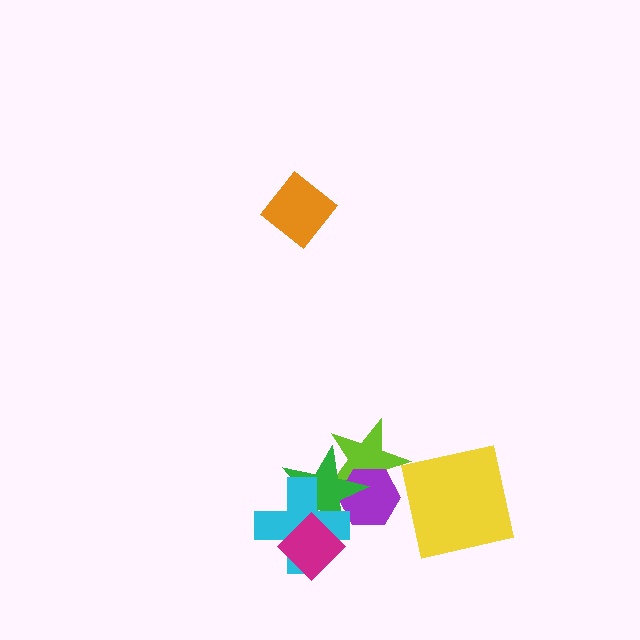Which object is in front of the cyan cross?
The magenta diamond is in front of the cyan cross.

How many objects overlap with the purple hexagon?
2 objects overlap with the purple hexagon.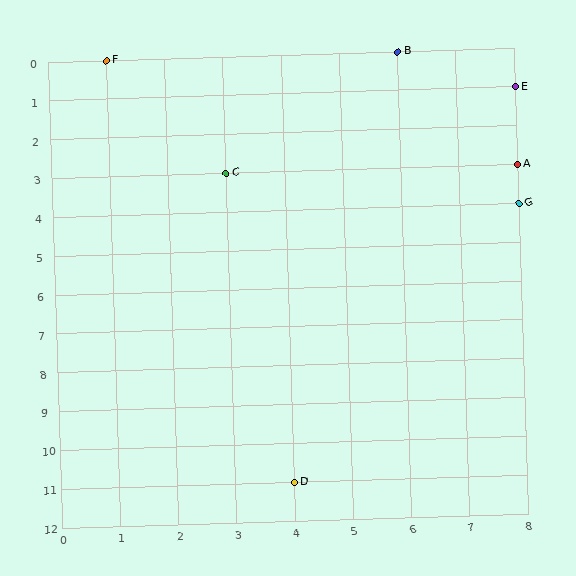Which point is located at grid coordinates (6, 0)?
Point B is at (6, 0).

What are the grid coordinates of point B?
Point B is at grid coordinates (6, 0).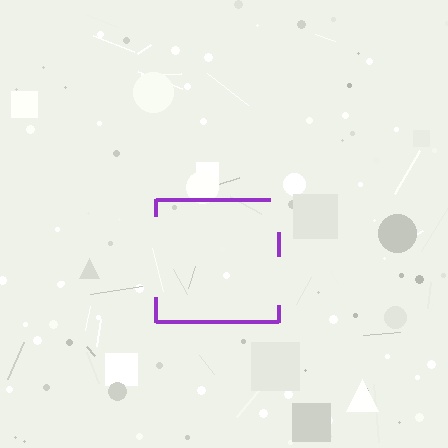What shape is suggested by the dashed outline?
The dashed outline suggests a square.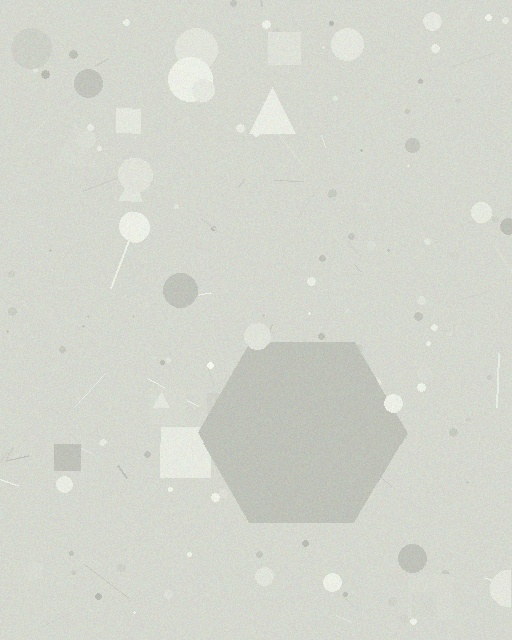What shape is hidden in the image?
A hexagon is hidden in the image.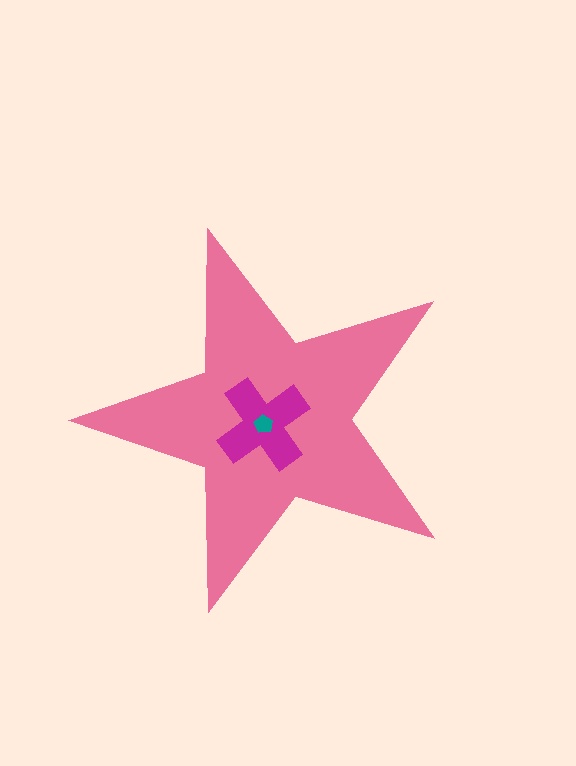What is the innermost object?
The teal pentagon.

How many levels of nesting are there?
3.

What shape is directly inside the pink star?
The magenta cross.